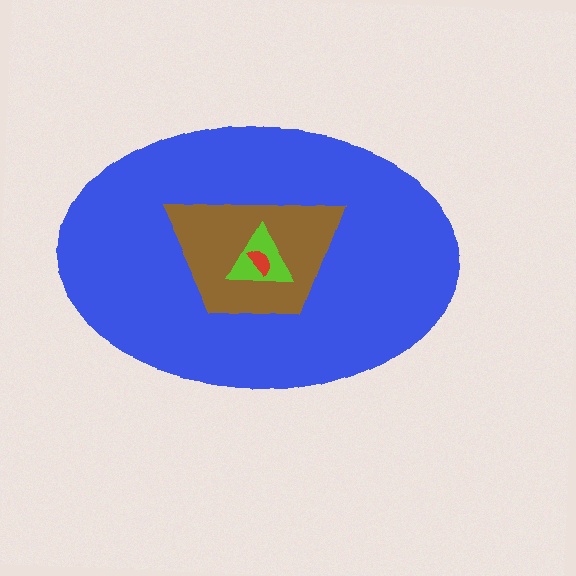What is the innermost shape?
The red semicircle.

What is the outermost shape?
The blue ellipse.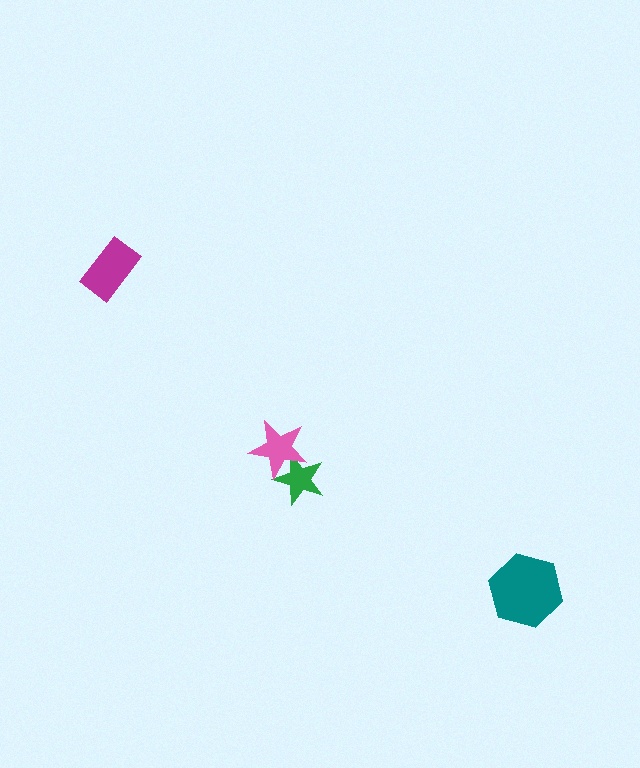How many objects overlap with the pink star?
1 object overlaps with the pink star.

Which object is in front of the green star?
The pink star is in front of the green star.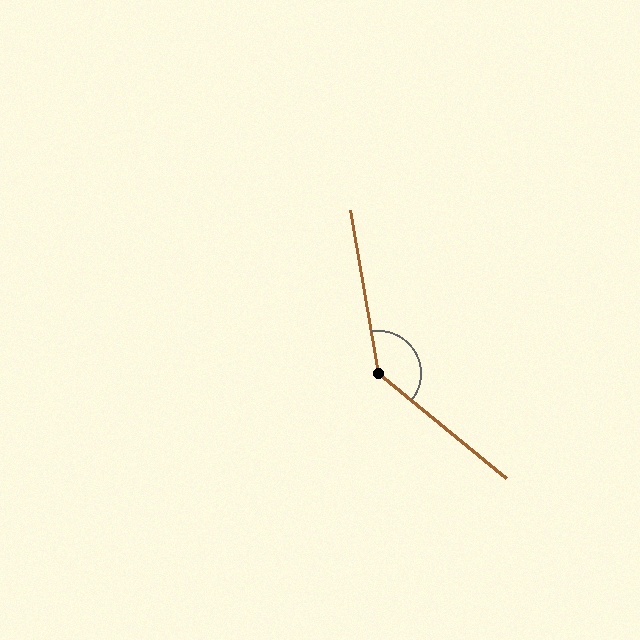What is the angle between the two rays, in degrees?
Approximately 139 degrees.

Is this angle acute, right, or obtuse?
It is obtuse.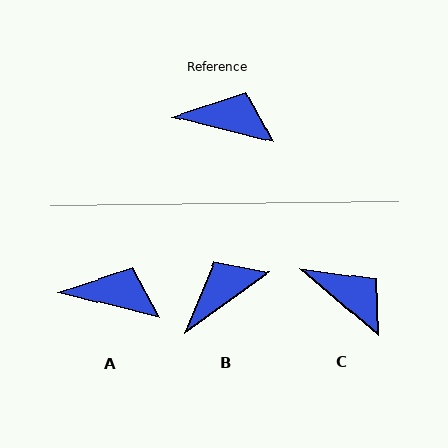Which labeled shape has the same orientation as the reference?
A.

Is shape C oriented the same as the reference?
No, it is off by about 26 degrees.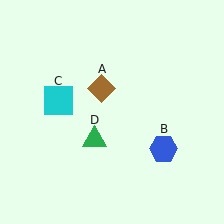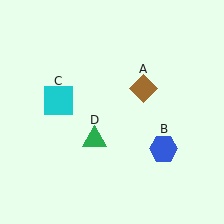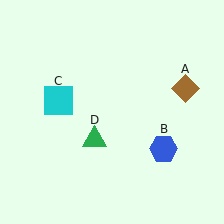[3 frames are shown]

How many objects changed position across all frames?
1 object changed position: brown diamond (object A).